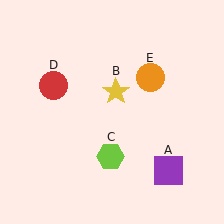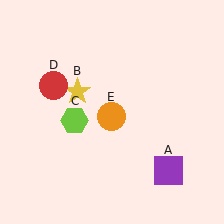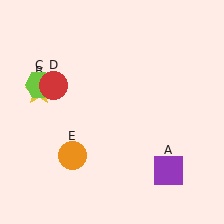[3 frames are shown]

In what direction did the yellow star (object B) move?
The yellow star (object B) moved left.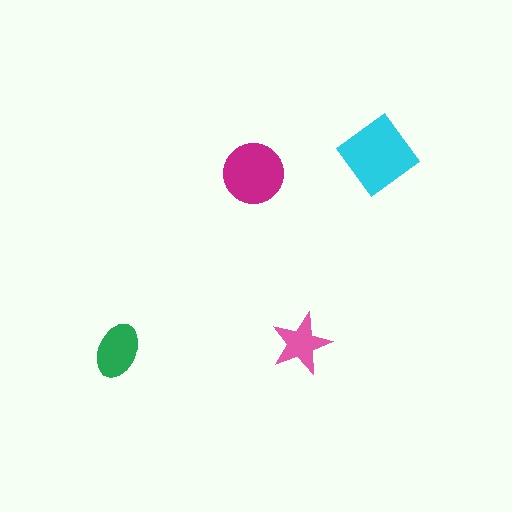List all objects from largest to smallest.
The cyan diamond, the magenta circle, the green ellipse, the pink star.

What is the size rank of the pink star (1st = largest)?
4th.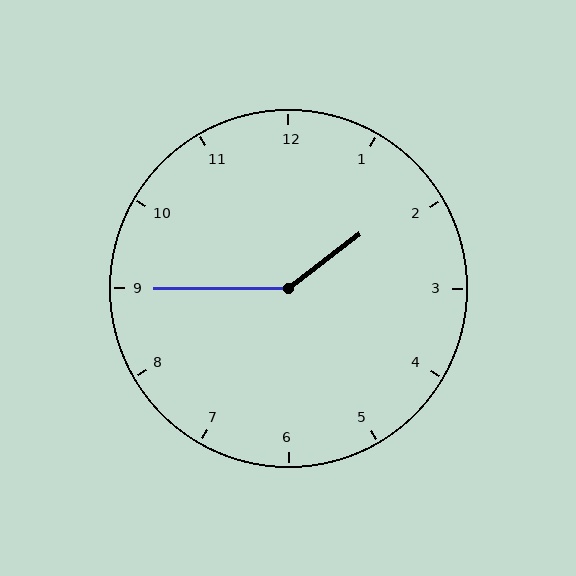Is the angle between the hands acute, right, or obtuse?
It is obtuse.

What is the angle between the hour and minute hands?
Approximately 142 degrees.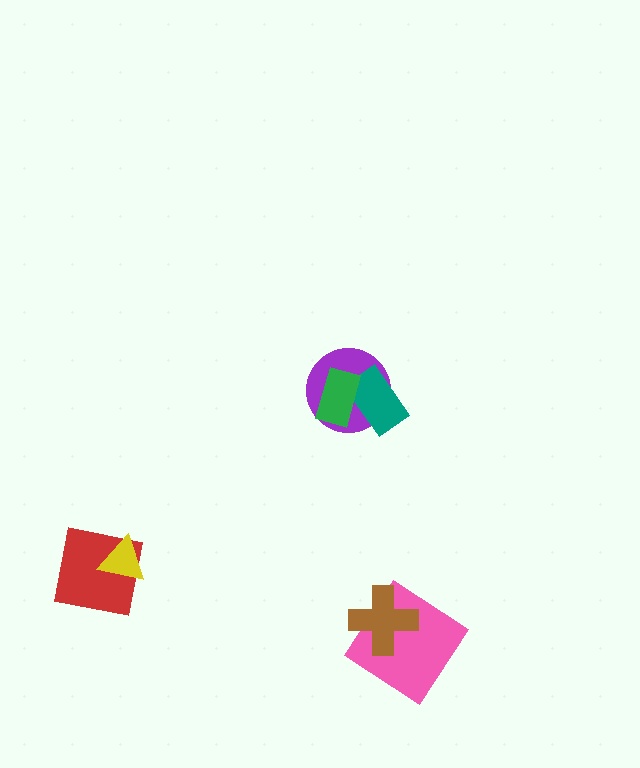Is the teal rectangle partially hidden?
Yes, it is partially covered by another shape.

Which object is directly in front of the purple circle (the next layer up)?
The teal rectangle is directly in front of the purple circle.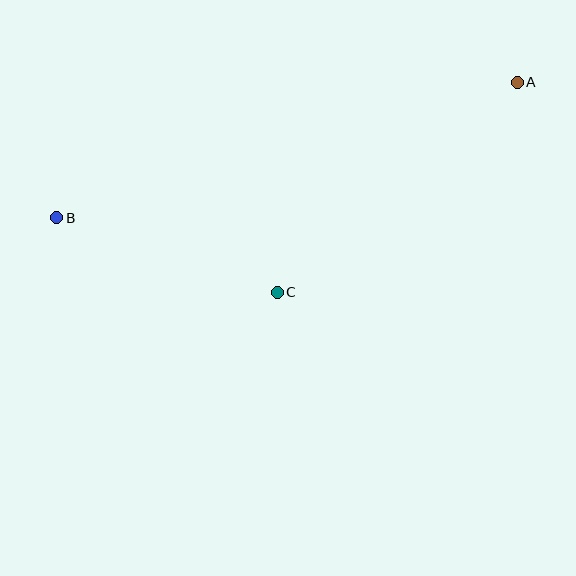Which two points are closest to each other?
Points B and C are closest to each other.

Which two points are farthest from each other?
Points A and B are farthest from each other.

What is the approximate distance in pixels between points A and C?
The distance between A and C is approximately 319 pixels.